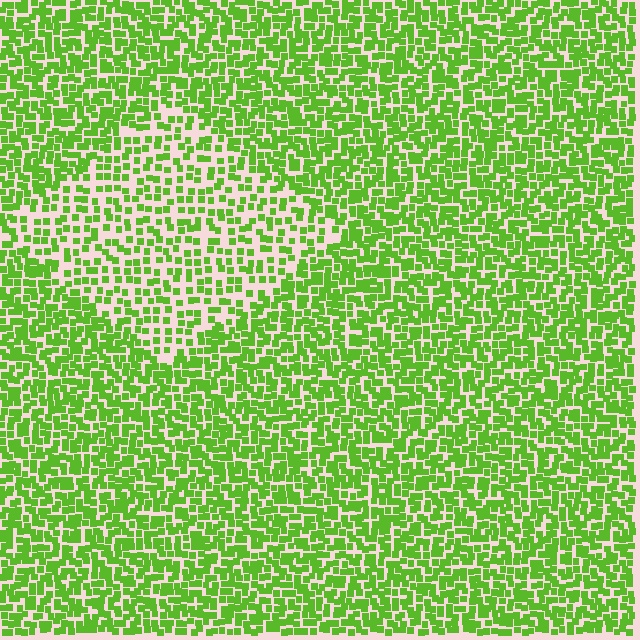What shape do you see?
I see a diamond.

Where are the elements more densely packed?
The elements are more densely packed outside the diamond boundary.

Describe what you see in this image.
The image contains small lime elements arranged at two different densities. A diamond-shaped region is visible where the elements are less densely packed than the surrounding area.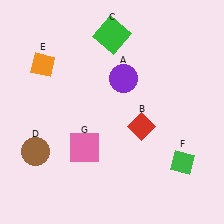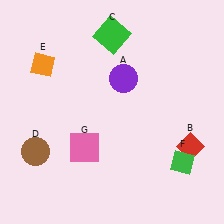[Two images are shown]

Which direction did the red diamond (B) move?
The red diamond (B) moved right.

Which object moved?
The red diamond (B) moved right.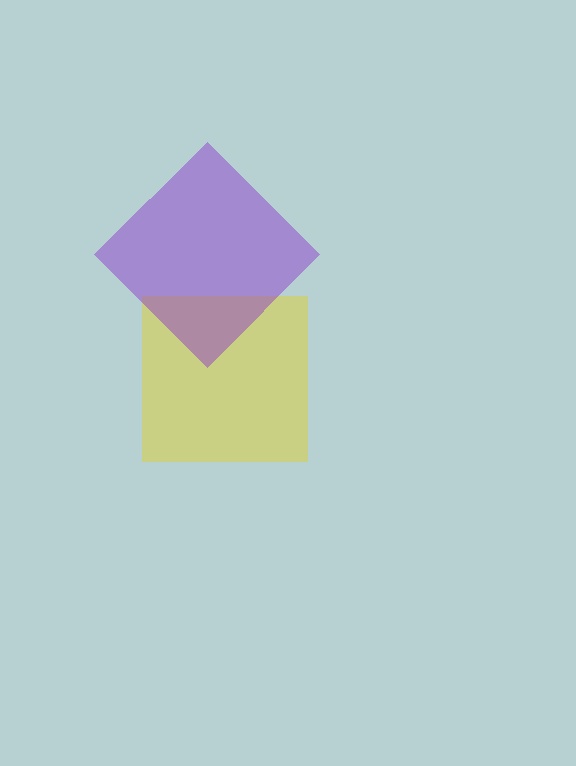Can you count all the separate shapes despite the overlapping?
Yes, there are 2 separate shapes.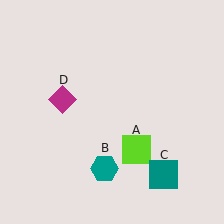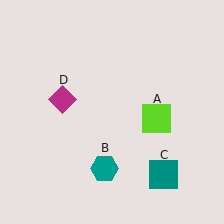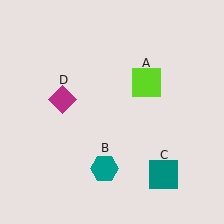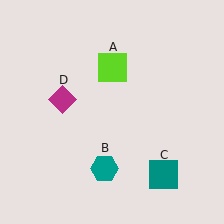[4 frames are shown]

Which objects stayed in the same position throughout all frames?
Teal hexagon (object B) and teal square (object C) and magenta diamond (object D) remained stationary.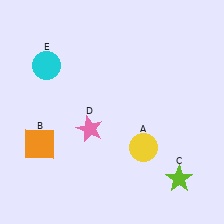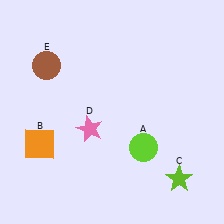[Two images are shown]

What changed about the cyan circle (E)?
In Image 1, E is cyan. In Image 2, it changed to brown.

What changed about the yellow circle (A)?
In Image 1, A is yellow. In Image 2, it changed to lime.